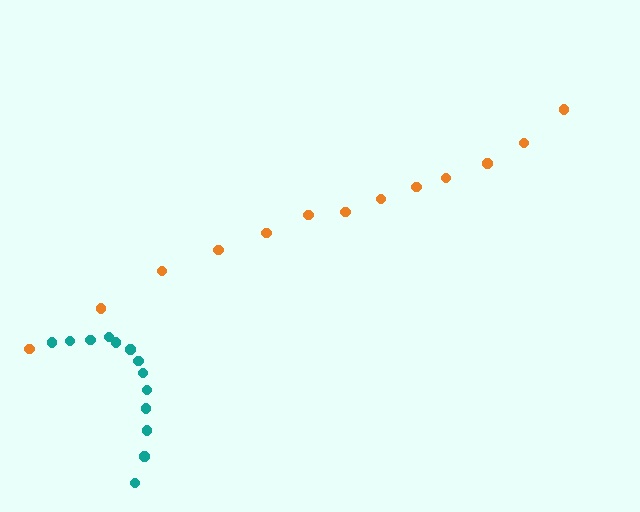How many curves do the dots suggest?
There are 2 distinct paths.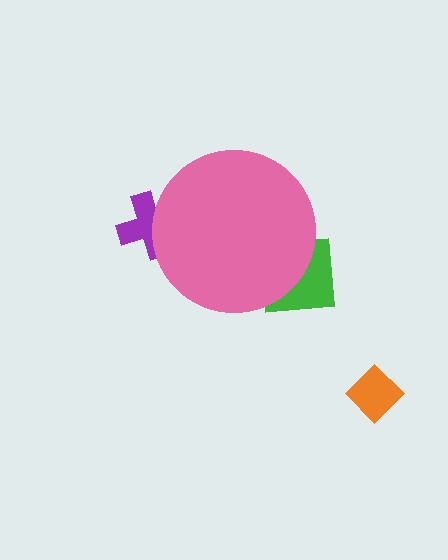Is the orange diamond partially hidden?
No, the orange diamond is fully visible.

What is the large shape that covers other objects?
A pink circle.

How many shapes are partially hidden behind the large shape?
2 shapes are partially hidden.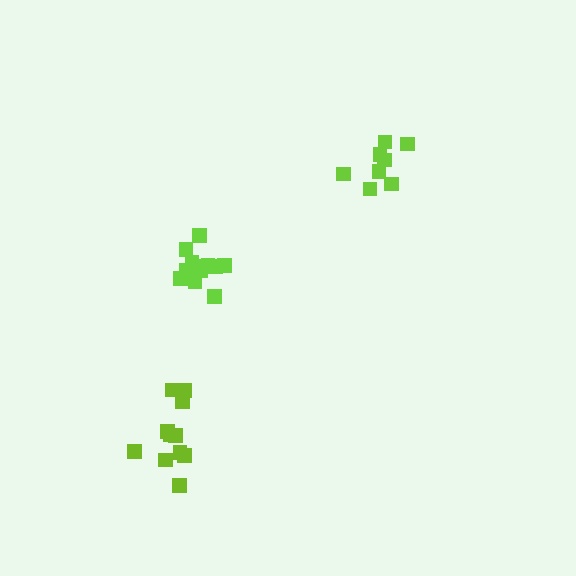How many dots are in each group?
Group 1: 11 dots, Group 2: 13 dots, Group 3: 8 dots (32 total).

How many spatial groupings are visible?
There are 3 spatial groupings.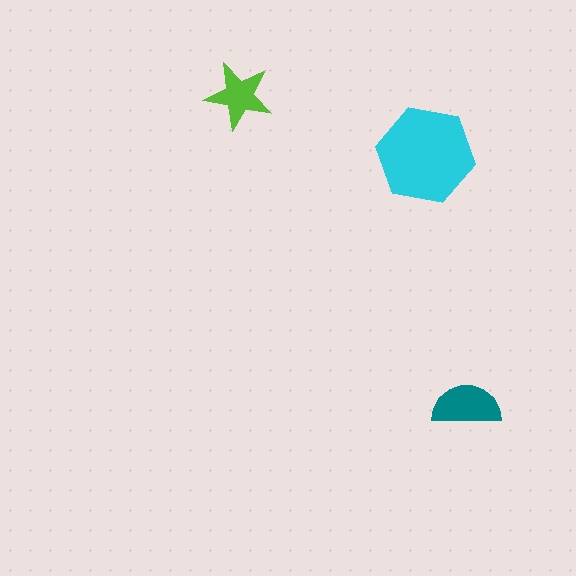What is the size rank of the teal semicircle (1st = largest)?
2nd.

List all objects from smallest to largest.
The lime star, the teal semicircle, the cyan hexagon.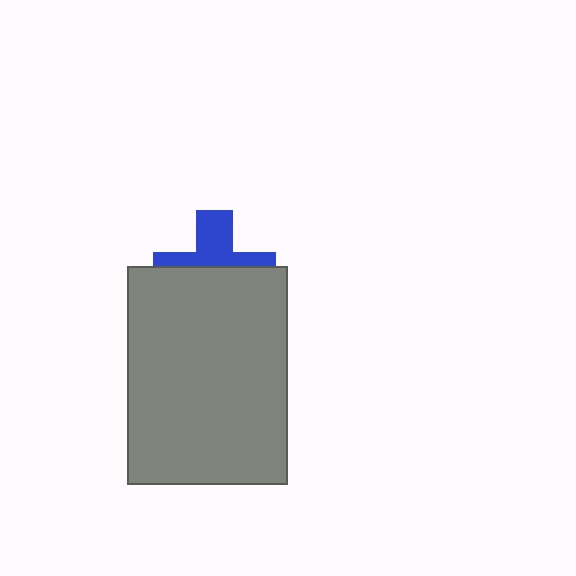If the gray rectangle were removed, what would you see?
You would see the complete blue cross.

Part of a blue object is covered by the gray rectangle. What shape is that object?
It is a cross.